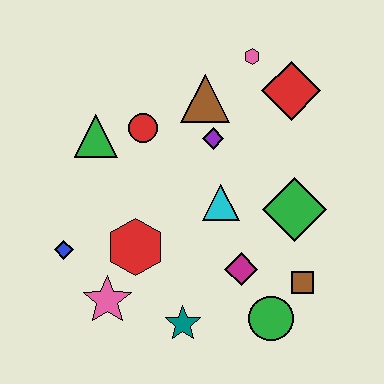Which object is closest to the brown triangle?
The purple diamond is closest to the brown triangle.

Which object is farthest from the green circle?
The pink hexagon is farthest from the green circle.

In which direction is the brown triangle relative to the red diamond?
The brown triangle is to the left of the red diamond.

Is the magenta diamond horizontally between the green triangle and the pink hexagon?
Yes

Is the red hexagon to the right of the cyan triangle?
No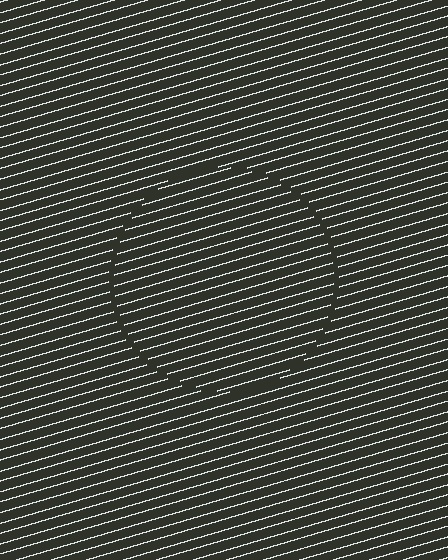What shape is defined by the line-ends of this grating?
An illusory circle. The interior of the shape contains the same grating, shifted by half a period — the contour is defined by the phase discontinuity where line-ends from the inner and outer gratings abut.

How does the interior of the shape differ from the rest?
The interior of the shape contains the same grating, shifted by half a period — the contour is defined by the phase discontinuity where line-ends from the inner and outer gratings abut.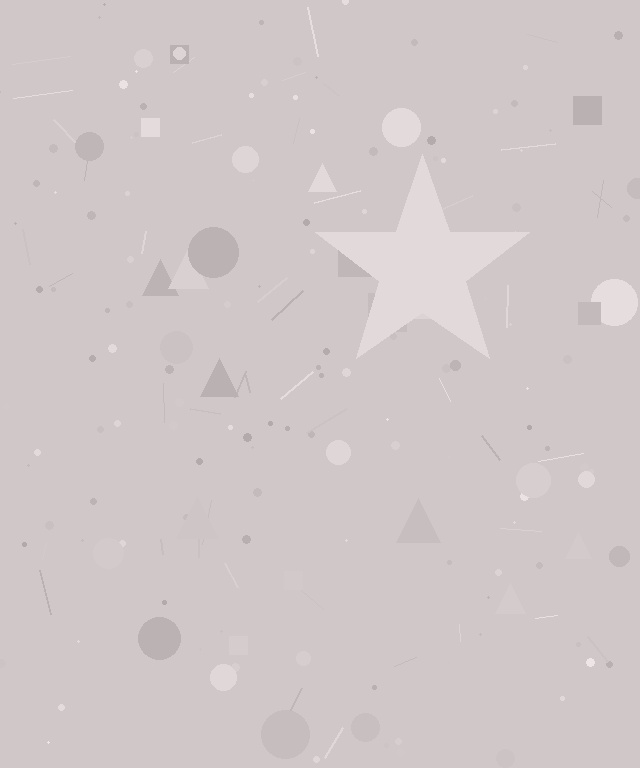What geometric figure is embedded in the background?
A star is embedded in the background.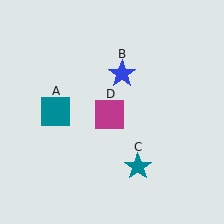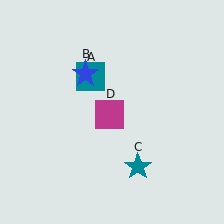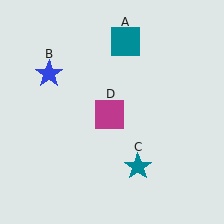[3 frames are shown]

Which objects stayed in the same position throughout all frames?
Teal star (object C) and magenta square (object D) remained stationary.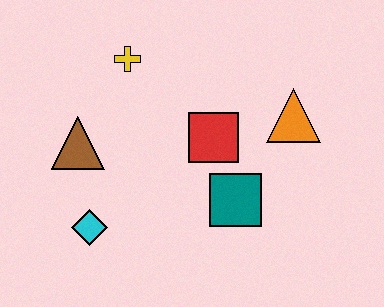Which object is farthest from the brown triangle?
The orange triangle is farthest from the brown triangle.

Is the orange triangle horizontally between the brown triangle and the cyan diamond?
No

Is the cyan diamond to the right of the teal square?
No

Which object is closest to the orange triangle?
The red square is closest to the orange triangle.